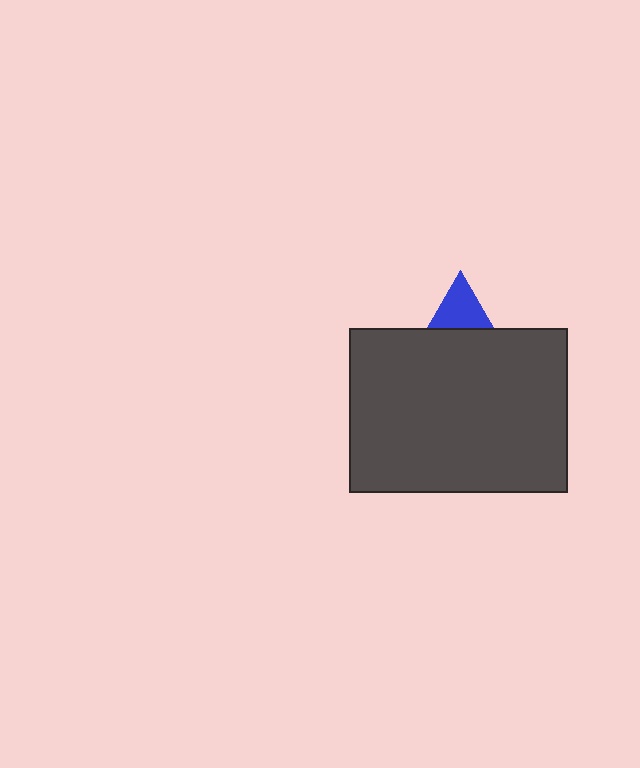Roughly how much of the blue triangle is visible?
A small part of it is visible (roughly 38%).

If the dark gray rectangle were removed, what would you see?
You would see the complete blue triangle.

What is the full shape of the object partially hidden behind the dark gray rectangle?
The partially hidden object is a blue triangle.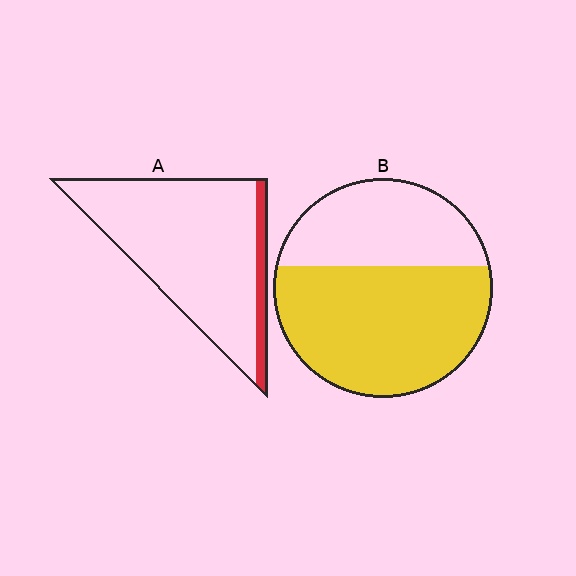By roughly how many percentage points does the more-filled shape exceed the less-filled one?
By roughly 50 percentage points (B over A).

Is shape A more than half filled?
No.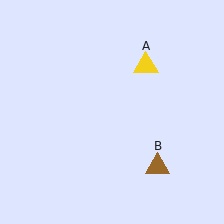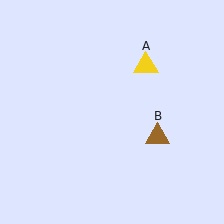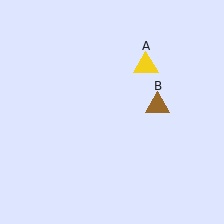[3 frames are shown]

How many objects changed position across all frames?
1 object changed position: brown triangle (object B).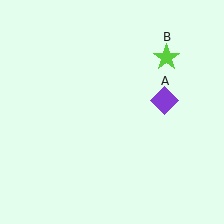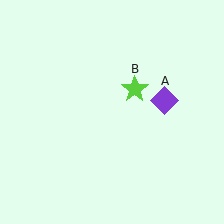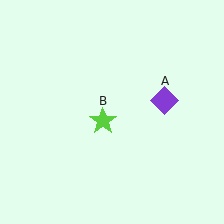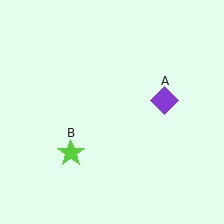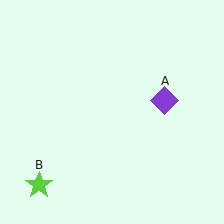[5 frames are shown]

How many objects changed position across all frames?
1 object changed position: lime star (object B).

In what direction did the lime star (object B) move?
The lime star (object B) moved down and to the left.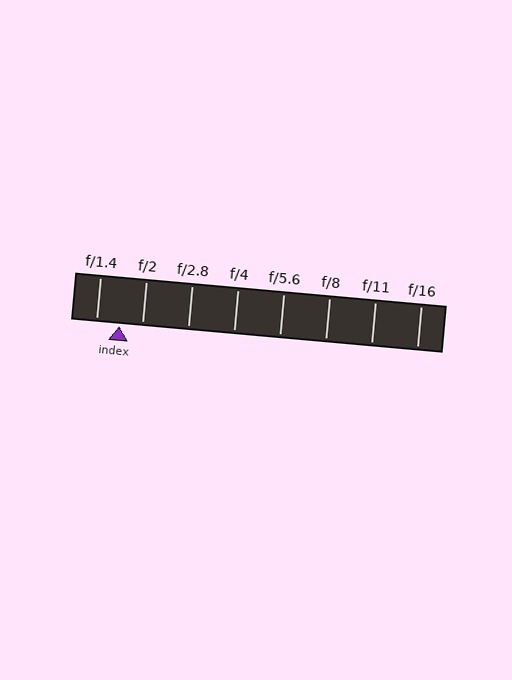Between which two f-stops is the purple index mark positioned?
The index mark is between f/1.4 and f/2.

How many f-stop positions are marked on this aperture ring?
There are 8 f-stop positions marked.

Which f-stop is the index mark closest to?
The index mark is closest to f/2.